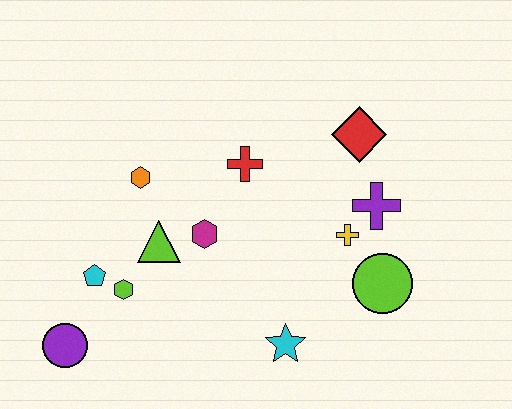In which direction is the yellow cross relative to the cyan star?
The yellow cross is above the cyan star.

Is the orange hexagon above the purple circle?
Yes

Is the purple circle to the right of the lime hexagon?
No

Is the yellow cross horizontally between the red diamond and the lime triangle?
Yes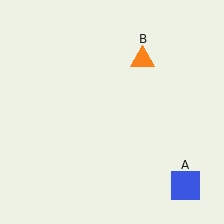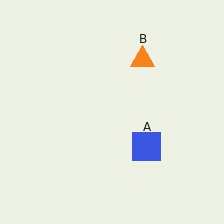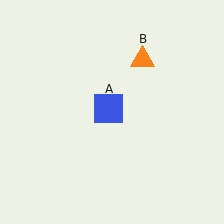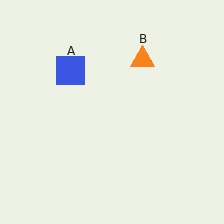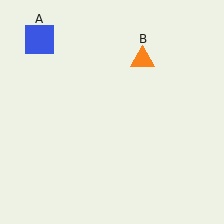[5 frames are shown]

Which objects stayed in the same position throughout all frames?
Orange triangle (object B) remained stationary.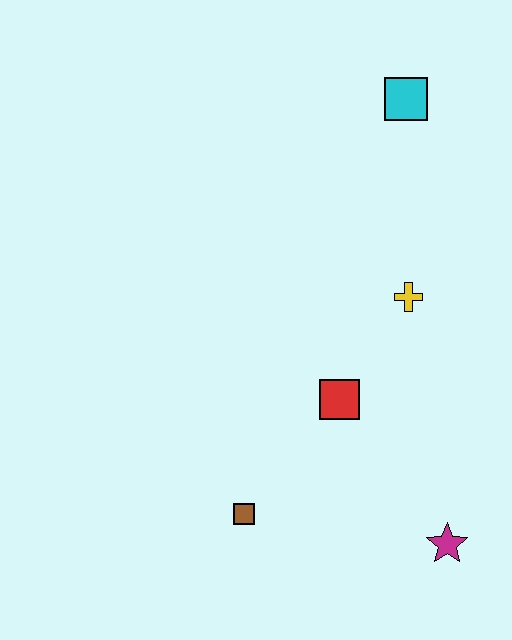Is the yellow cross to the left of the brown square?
No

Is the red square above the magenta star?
Yes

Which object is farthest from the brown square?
The cyan square is farthest from the brown square.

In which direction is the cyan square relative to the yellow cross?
The cyan square is above the yellow cross.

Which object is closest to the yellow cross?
The red square is closest to the yellow cross.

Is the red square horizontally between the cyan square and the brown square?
Yes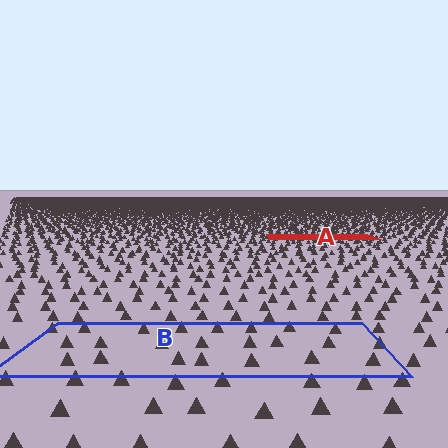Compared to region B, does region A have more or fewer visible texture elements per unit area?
Region A has more texture elements per unit area — they are packed more densely because it is farther away.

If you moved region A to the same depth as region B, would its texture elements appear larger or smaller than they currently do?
They would appear larger. At a closer depth, the same texture elements are projected at a bigger on-screen size.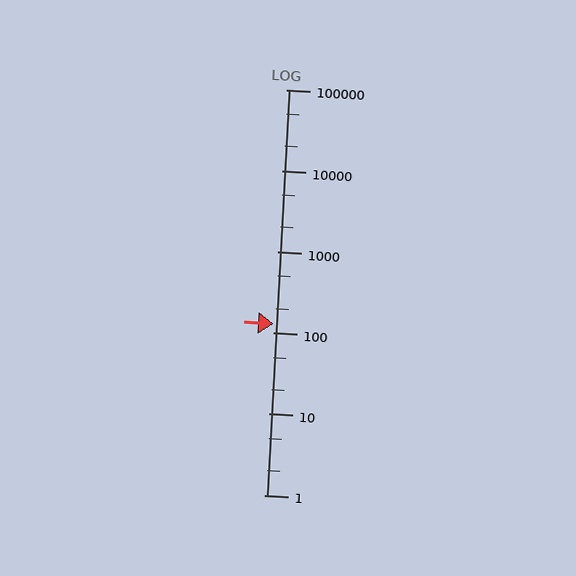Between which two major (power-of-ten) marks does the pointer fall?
The pointer is between 100 and 1000.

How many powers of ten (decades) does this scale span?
The scale spans 5 decades, from 1 to 100000.